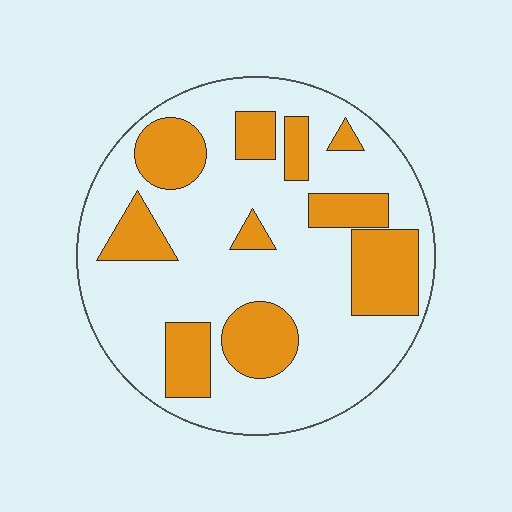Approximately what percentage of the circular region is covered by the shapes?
Approximately 30%.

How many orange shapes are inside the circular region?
10.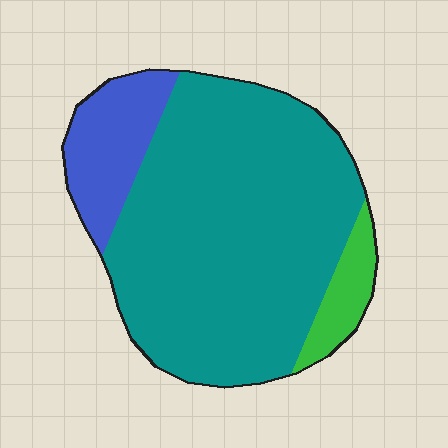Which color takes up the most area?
Teal, at roughly 75%.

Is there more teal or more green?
Teal.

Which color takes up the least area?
Green, at roughly 10%.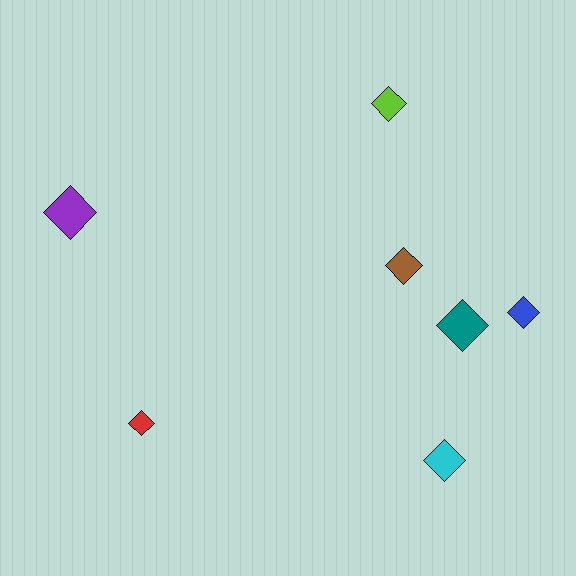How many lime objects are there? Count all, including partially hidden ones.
There is 1 lime object.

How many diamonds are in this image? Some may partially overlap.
There are 7 diamonds.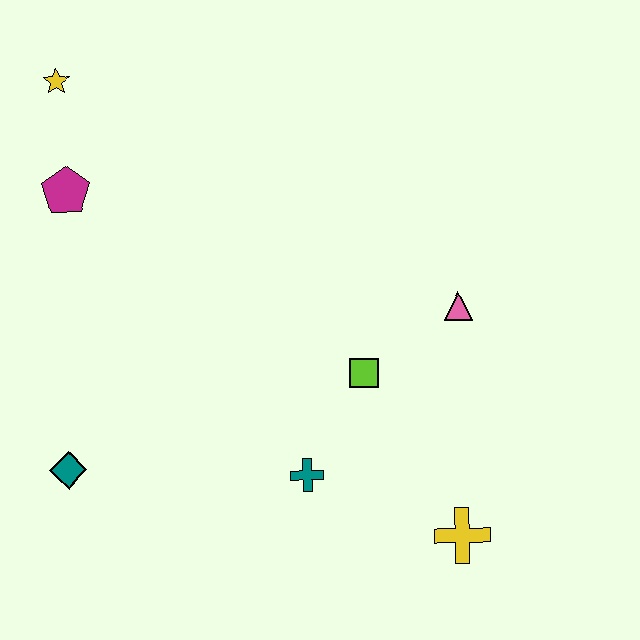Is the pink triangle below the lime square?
No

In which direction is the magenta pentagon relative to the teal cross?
The magenta pentagon is above the teal cross.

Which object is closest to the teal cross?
The lime square is closest to the teal cross.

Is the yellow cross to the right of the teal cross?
Yes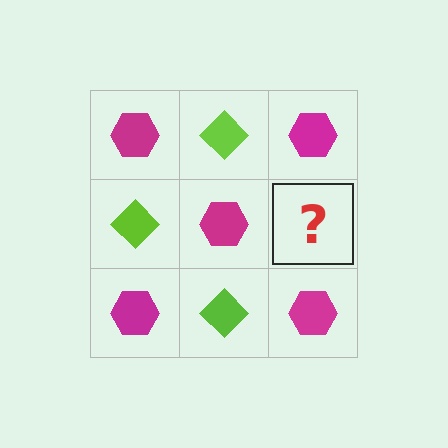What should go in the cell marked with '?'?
The missing cell should contain a lime diamond.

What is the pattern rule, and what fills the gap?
The rule is that it alternates magenta hexagon and lime diamond in a checkerboard pattern. The gap should be filled with a lime diamond.